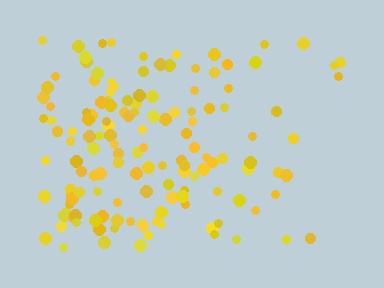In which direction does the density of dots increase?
From right to left, with the left side densest.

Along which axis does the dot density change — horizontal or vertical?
Horizontal.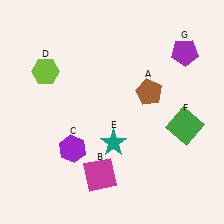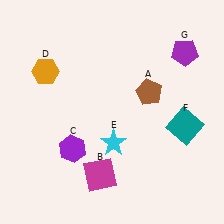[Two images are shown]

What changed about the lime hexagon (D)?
In Image 1, D is lime. In Image 2, it changed to orange.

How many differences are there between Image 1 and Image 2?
There are 3 differences between the two images.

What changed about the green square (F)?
In Image 1, F is green. In Image 2, it changed to teal.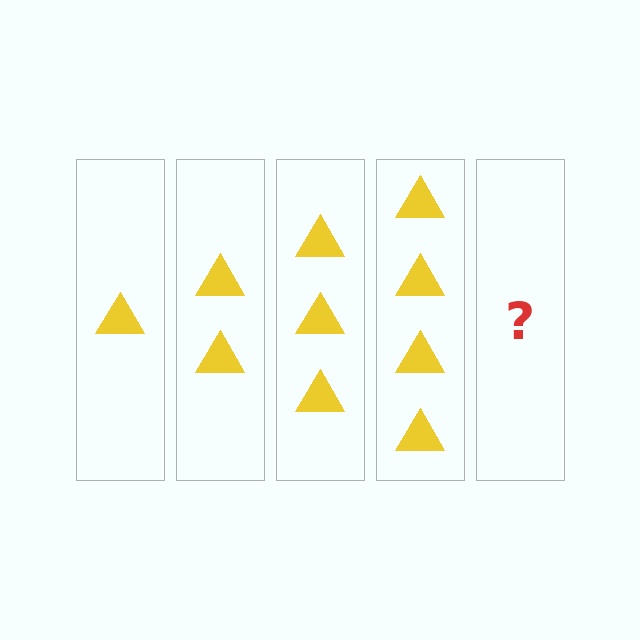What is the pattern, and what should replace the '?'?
The pattern is that each step adds one more triangle. The '?' should be 5 triangles.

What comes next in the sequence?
The next element should be 5 triangles.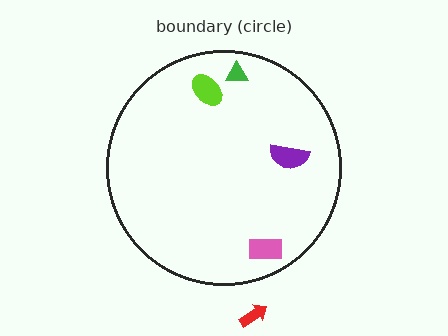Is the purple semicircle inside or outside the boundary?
Inside.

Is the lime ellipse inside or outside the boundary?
Inside.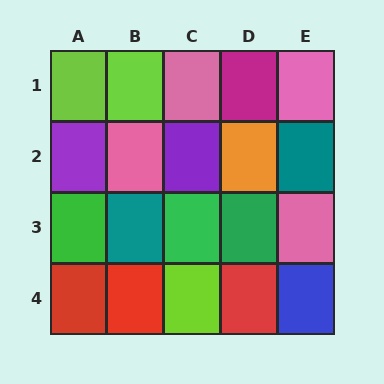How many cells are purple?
2 cells are purple.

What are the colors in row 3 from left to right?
Green, teal, green, green, pink.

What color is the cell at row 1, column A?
Lime.